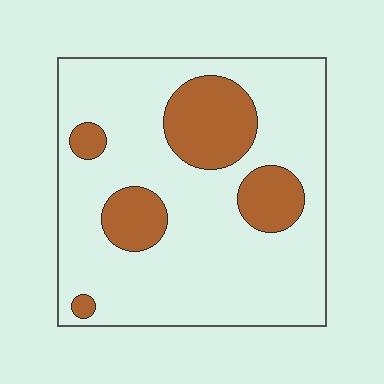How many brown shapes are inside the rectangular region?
5.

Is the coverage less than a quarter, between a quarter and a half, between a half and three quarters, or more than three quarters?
Less than a quarter.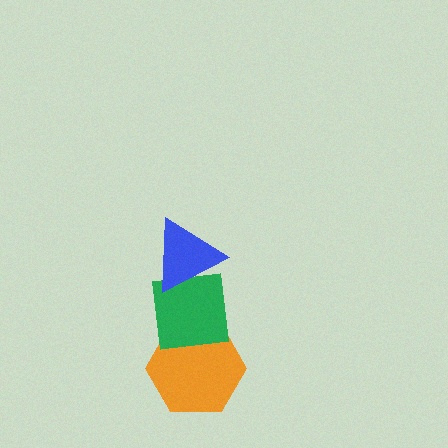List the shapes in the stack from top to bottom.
From top to bottom: the blue triangle, the green square, the orange hexagon.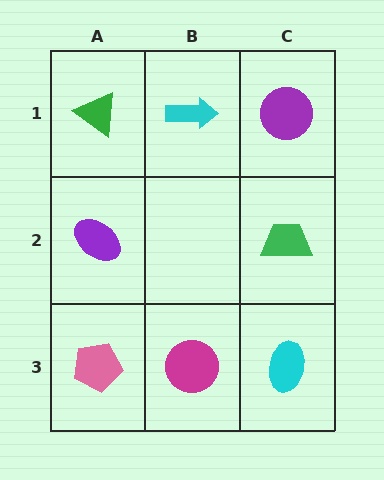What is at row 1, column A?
A green triangle.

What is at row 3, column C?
A cyan ellipse.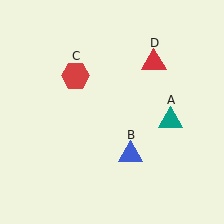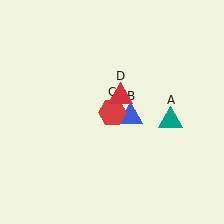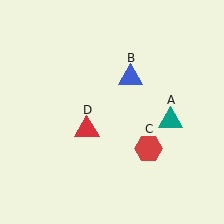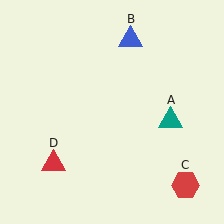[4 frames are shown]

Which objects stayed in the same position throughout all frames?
Teal triangle (object A) remained stationary.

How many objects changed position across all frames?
3 objects changed position: blue triangle (object B), red hexagon (object C), red triangle (object D).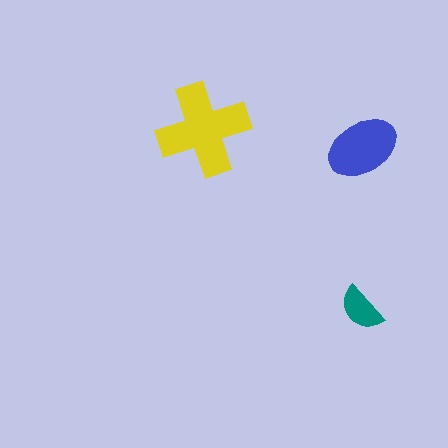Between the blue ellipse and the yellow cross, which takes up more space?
The yellow cross.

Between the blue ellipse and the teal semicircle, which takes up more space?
The blue ellipse.